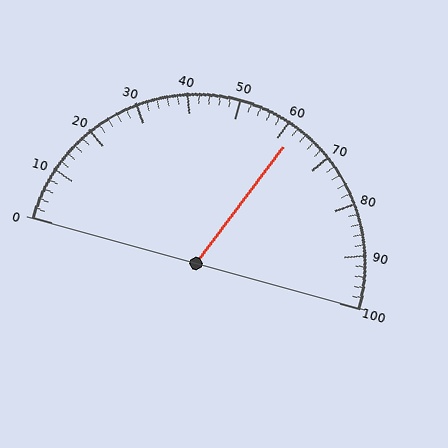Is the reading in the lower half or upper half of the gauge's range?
The reading is in the upper half of the range (0 to 100).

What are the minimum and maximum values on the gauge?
The gauge ranges from 0 to 100.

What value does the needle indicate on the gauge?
The needle indicates approximately 62.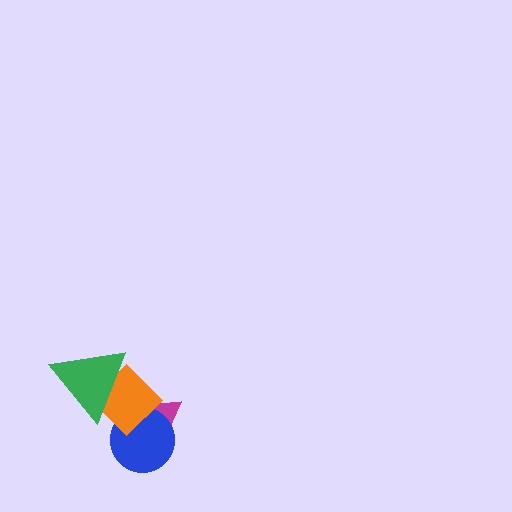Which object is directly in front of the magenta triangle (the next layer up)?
The blue circle is directly in front of the magenta triangle.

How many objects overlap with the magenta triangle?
2 objects overlap with the magenta triangle.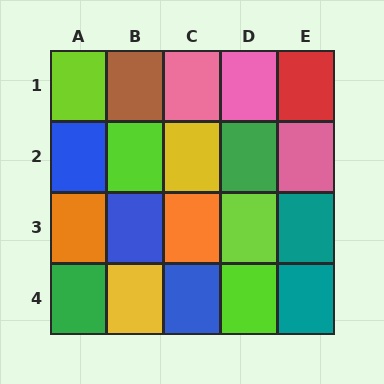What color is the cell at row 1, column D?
Pink.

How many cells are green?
2 cells are green.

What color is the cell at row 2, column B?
Lime.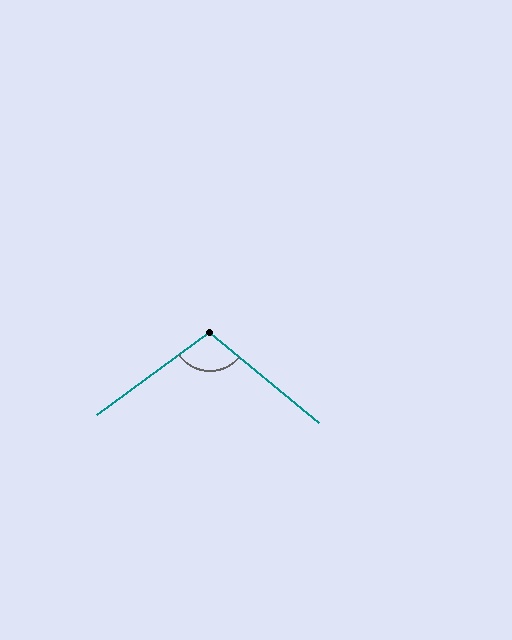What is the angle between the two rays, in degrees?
Approximately 104 degrees.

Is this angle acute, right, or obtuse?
It is obtuse.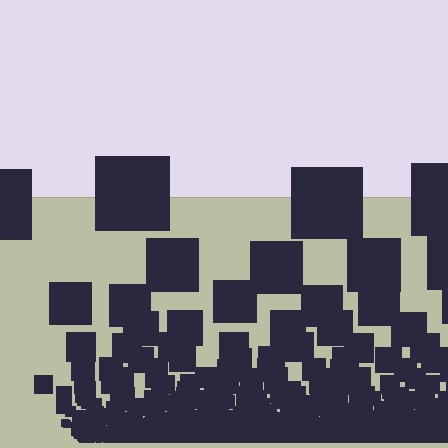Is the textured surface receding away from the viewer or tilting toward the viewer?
The surface appears to tilt toward the viewer. Texture elements get larger and sparser toward the top.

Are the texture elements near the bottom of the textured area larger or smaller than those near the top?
Smaller. The gradient is inverted — elements near the bottom are smaller and denser.